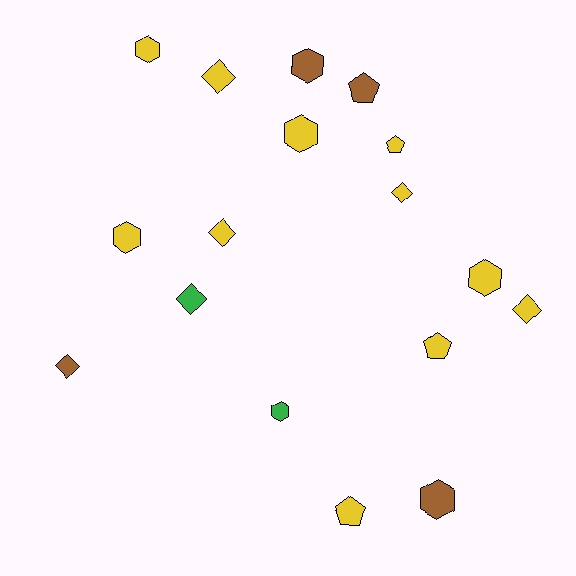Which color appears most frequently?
Yellow, with 11 objects.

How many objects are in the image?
There are 17 objects.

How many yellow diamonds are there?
There are 4 yellow diamonds.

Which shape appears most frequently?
Hexagon, with 7 objects.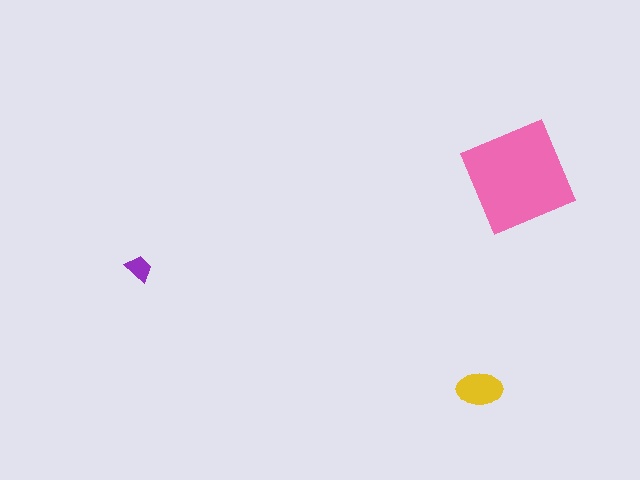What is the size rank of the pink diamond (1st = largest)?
1st.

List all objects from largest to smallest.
The pink diamond, the yellow ellipse, the purple trapezoid.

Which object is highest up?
The pink diamond is topmost.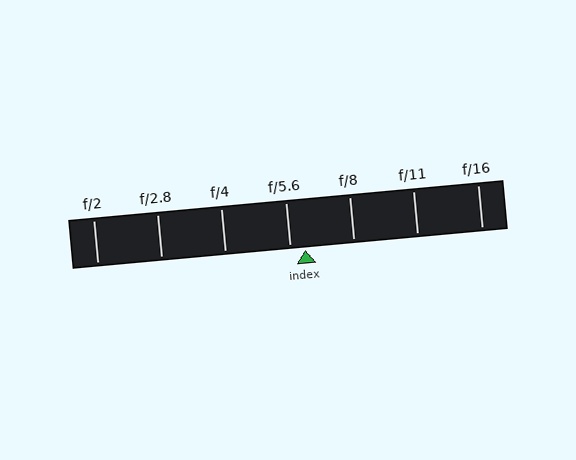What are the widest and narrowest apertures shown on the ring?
The widest aperture shown is f/2 and the narrowest is f/16.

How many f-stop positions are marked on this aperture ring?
There are 7 f-stop positions marked.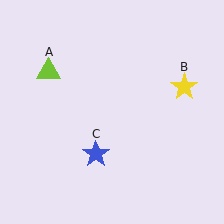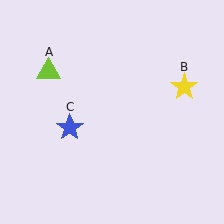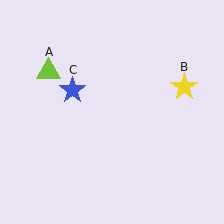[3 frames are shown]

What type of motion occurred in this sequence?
The blue star (object C) rotated clockwise around the center of the scene.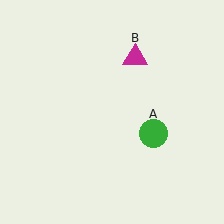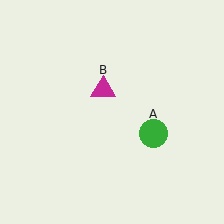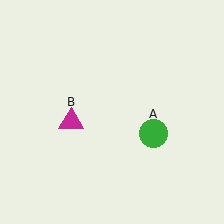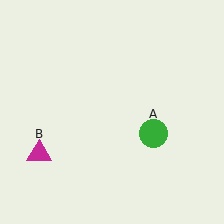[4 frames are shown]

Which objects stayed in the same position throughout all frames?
Green circle (object A) remained stationary.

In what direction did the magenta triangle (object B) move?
The magenta triangle (object B) moved down and to the left.